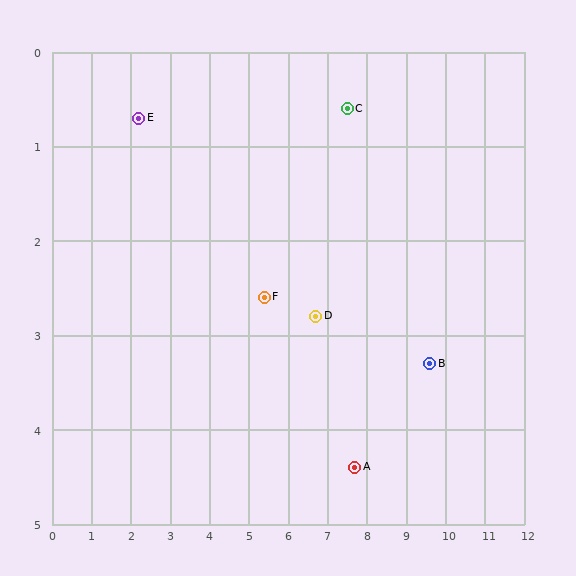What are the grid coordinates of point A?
Point A is at approximately (7.7, 4.4).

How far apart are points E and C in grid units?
Points E and C are about 5.3 grid units apart.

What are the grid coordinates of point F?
Point F is at approximately (5.4, 2.6).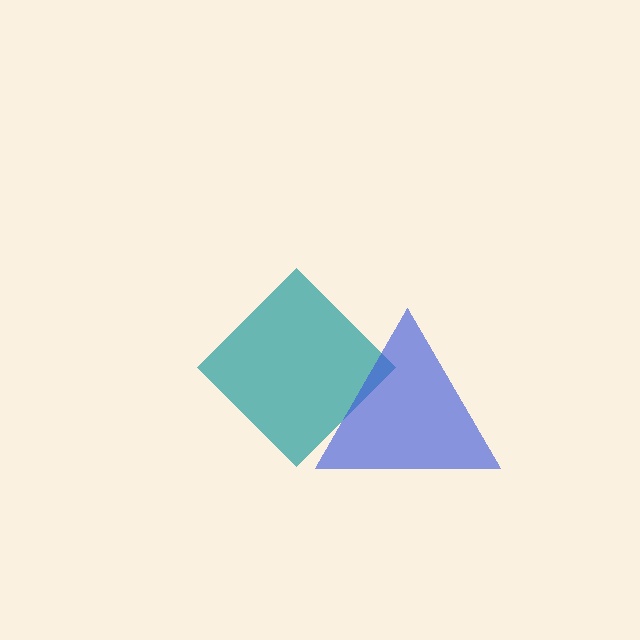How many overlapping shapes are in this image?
There are 2 overlapping shapes in the image.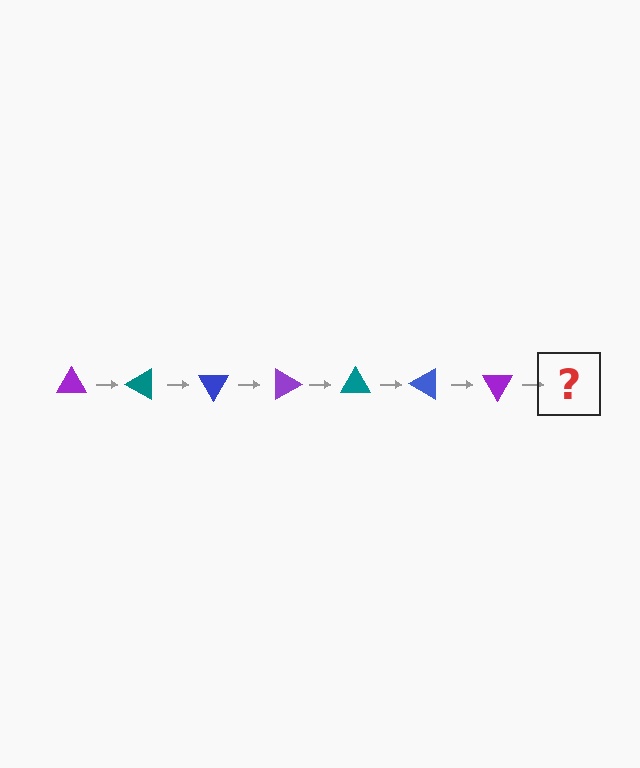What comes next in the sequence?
The next element should be a teal triangle, rotated 210 degrees from the start.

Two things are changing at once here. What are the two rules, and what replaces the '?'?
The two rules are that it rotates 30 degrees each step and the color cycles through purple, teal, and blue. The '?' should be a teal triangle, rotated 210 degrees from the start.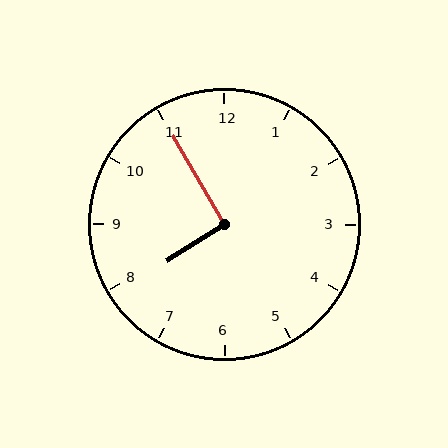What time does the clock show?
7:55.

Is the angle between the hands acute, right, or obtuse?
It is right.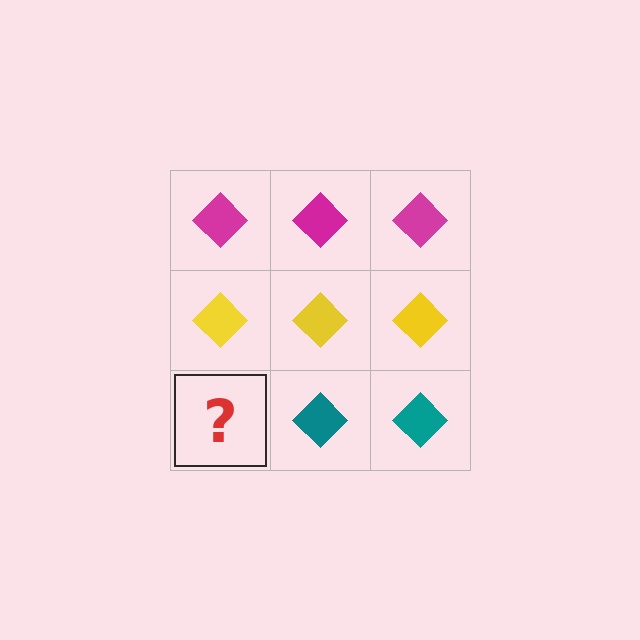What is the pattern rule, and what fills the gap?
The rule is that each row has a consistent color. The gap should be filled with a teal diamond.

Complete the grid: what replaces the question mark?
The question mark should be replaced with a teal diamond.